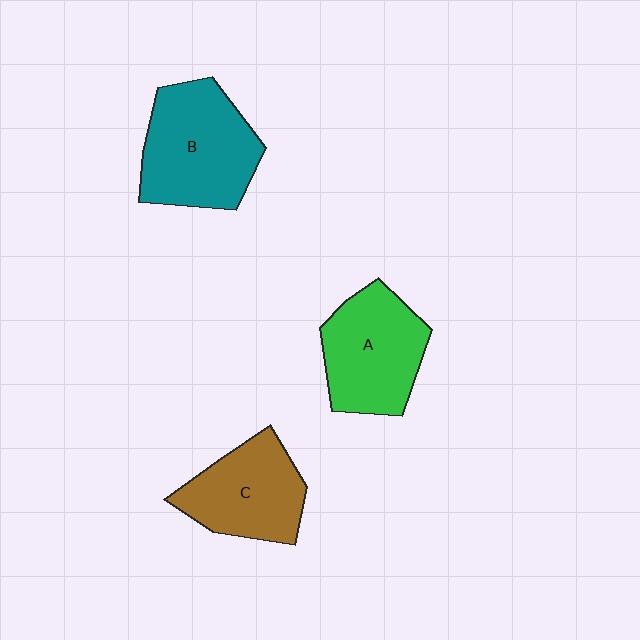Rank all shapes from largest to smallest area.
From largest to smallest: B (teal), A (green), C (brown).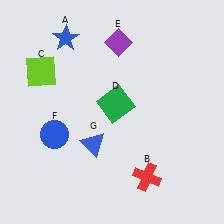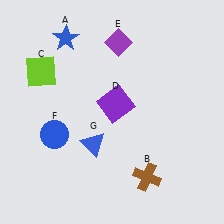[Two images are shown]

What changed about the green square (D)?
In Image 1, D is green. In Image 2, it changed to purple.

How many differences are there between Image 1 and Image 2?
There are 2 differences between the two images.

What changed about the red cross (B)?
In Image 1, B is red. In Image 2, it changed to brown.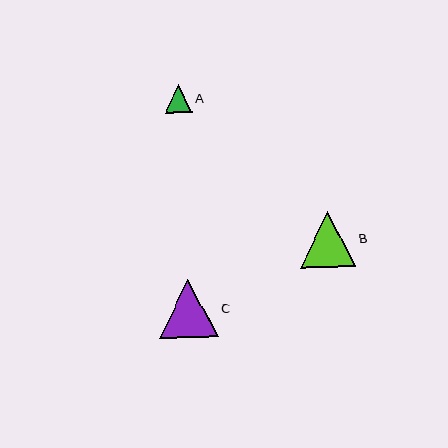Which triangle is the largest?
Triangle C is the largest with a size of approximately 58 pixels.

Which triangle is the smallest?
Triangle A is the smallest with a size of approximately 28 pixels.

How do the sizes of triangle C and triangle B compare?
Triangle C and triangle B are approximately the same size.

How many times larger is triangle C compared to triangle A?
Triangle C is approximately 2.1 times the size of triangle A.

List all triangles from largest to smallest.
From largest to smallest: C, B, A.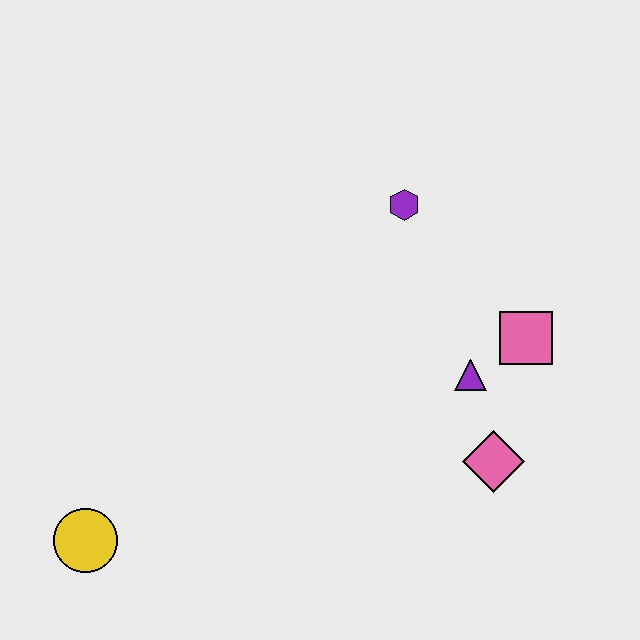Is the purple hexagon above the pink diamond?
Yes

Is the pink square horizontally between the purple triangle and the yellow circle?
No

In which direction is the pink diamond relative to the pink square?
The pink diamond is below the pink square.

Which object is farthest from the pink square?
The yellow circle is farthest from the pink square.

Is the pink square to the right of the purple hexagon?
Yes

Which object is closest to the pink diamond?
The purple triangle is closest to the pink diamond.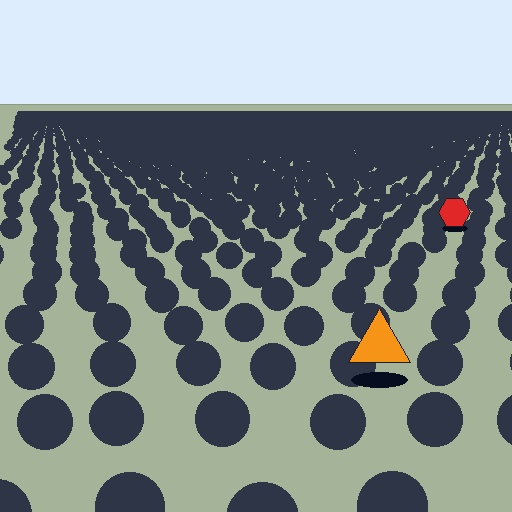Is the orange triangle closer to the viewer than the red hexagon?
Yes. The orange triangle is closer — you can tell from the texture gradient: the ground texture is coarser near it.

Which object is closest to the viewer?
The orange triangle is closest. The texture marks near it are larger and more spread out.